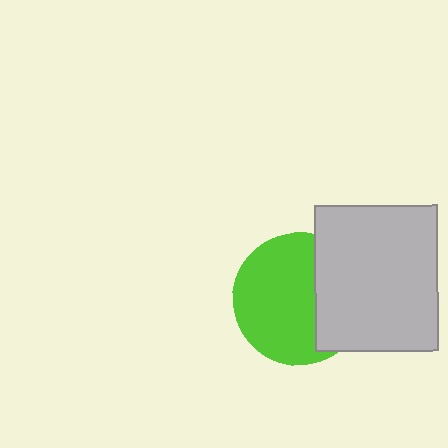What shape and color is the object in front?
The object in front is a light gray rectangle.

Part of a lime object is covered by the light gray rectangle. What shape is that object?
It is a circle.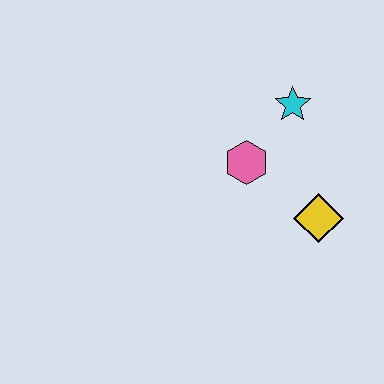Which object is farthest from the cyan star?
The yellow diamond is farthest from the cyan star.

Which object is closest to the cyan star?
The pink hexagon is closest to the cyan star.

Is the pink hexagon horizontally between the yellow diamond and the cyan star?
No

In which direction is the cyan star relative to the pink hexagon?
The cyan star is above the pink hexagon.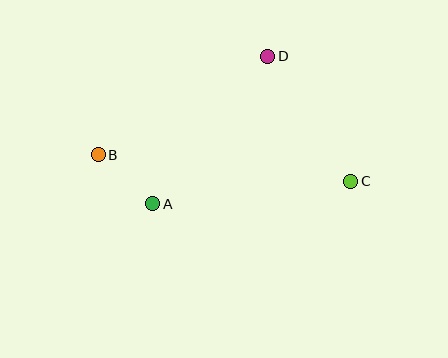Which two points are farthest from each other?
Points B and C are farthest from each other.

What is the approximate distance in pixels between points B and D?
The distance between B and D is approximately 196 pixels.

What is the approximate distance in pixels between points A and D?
The distance between A and D is approximately 187 pixels.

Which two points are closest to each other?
Points A and B are closest to each other.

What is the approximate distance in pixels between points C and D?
The distance between C and D is approximately 150 pixels.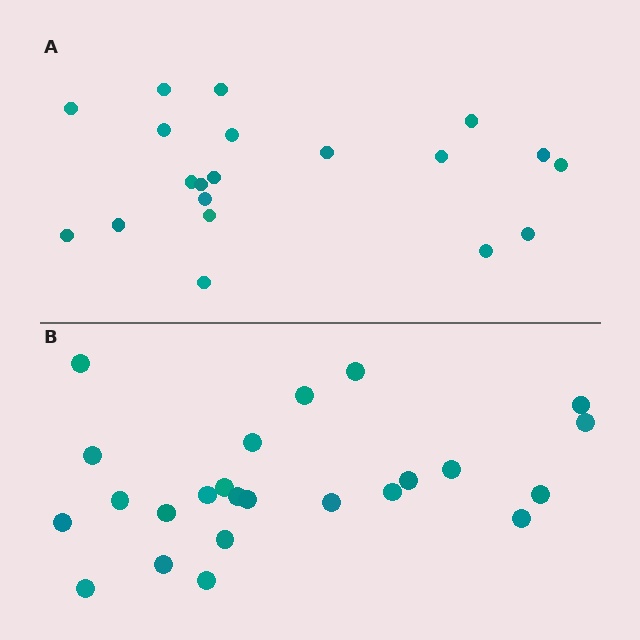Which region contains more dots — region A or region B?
Region B (the bottom region) has more dots.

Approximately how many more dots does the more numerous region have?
Region B has about 4 more dots than region A.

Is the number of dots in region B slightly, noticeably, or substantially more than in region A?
Region B has only slightly more — the two regions are fairly close. The ratio is roughly 1.2 to 1.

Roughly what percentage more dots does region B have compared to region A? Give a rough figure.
About 20% more.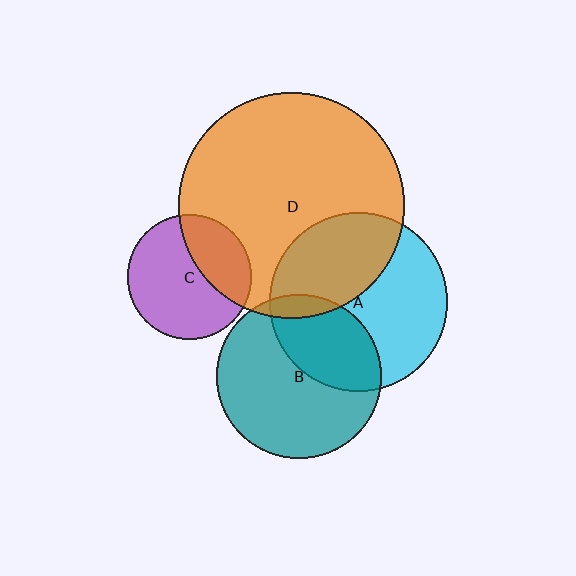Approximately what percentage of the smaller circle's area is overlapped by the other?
Approximately 35%.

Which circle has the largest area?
Circle D (orange).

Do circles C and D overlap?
Yes.